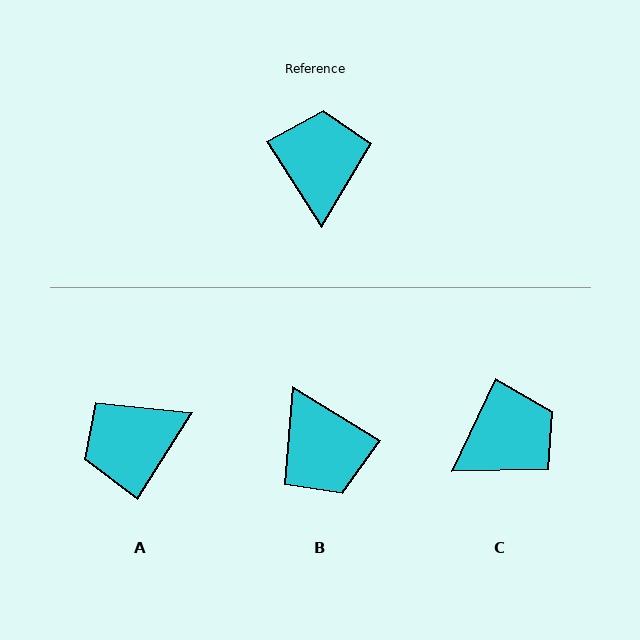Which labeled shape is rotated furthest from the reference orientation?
B, about 154 degrees away.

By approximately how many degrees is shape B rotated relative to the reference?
Approximately 154 degrees clockwise.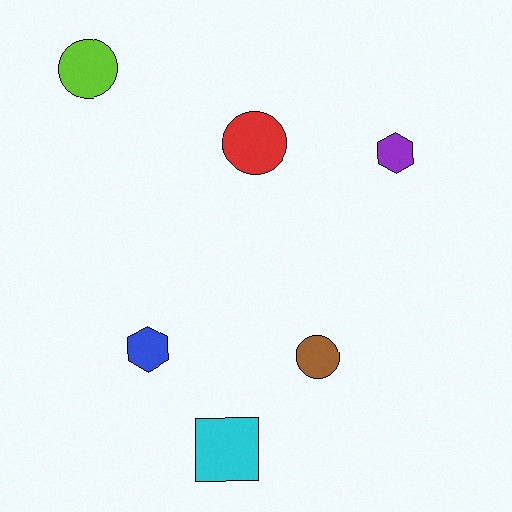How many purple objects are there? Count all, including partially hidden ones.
There is 1 purple object.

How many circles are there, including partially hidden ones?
There are 3 circles.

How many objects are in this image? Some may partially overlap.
There are 6 objects.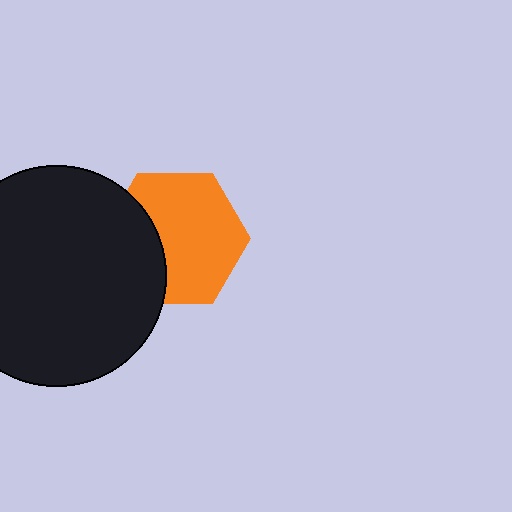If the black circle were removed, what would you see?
You would see the complete orange hexagon.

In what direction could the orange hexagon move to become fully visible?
The orange hexagon could move right. That would shift it out from behind the black circle entirely.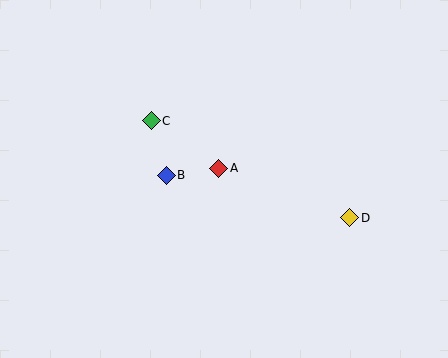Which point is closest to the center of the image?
Point A at (219, 168) is closest to the center.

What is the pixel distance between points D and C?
The distance between D and C is 221 pixels.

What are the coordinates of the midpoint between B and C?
The midpoint between B and C is at (159, 148).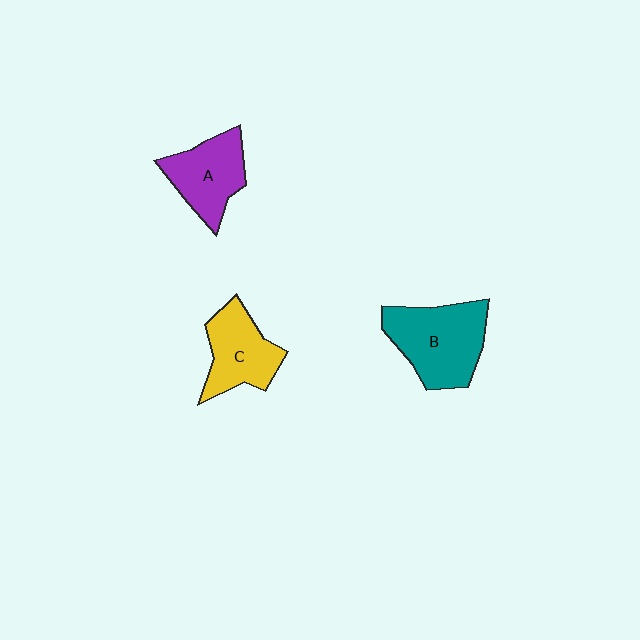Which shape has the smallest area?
Shape C (yellow).